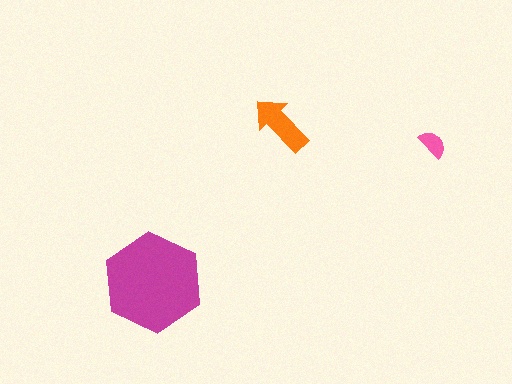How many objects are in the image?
There are 3 objects in the image.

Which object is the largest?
The magenta hexagon.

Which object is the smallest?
The pink semicircle.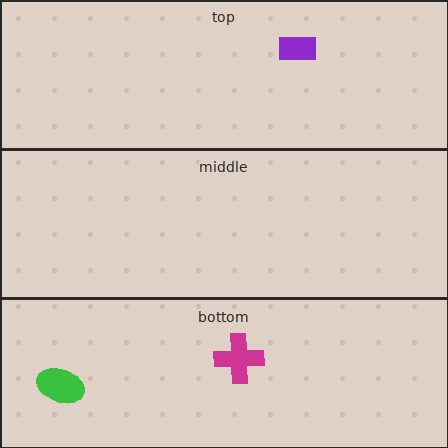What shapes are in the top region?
The purple rectangle.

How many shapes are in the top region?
1.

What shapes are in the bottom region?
The magenta cross, the green ellipse.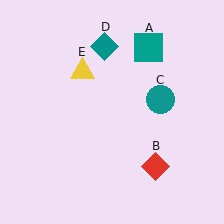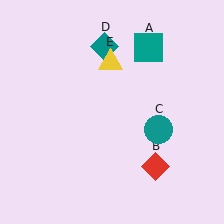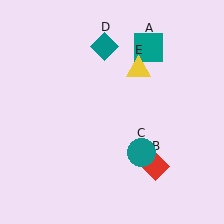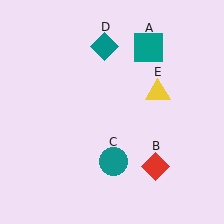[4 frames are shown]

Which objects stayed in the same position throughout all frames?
Teal square (object A) and red diamond (object B) and teal diamond (object D) remained stationary.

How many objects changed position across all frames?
2 objects changed position: teal circle (object C), yellow triangle (object E).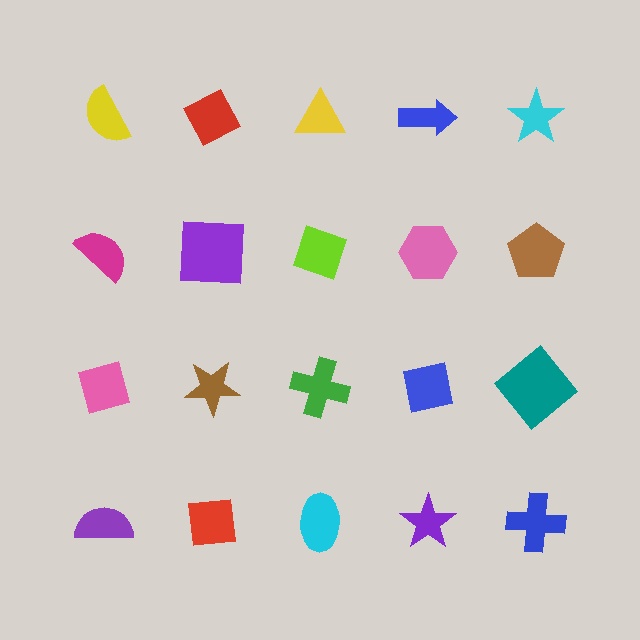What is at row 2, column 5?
A brown pentagon.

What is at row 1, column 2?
A red diamond.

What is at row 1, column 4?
A blue arrow.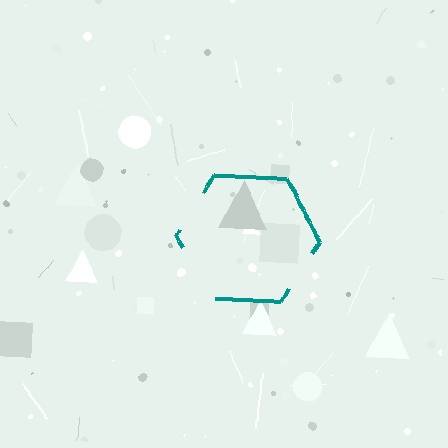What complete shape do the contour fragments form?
The contour fragments form a hexagon.